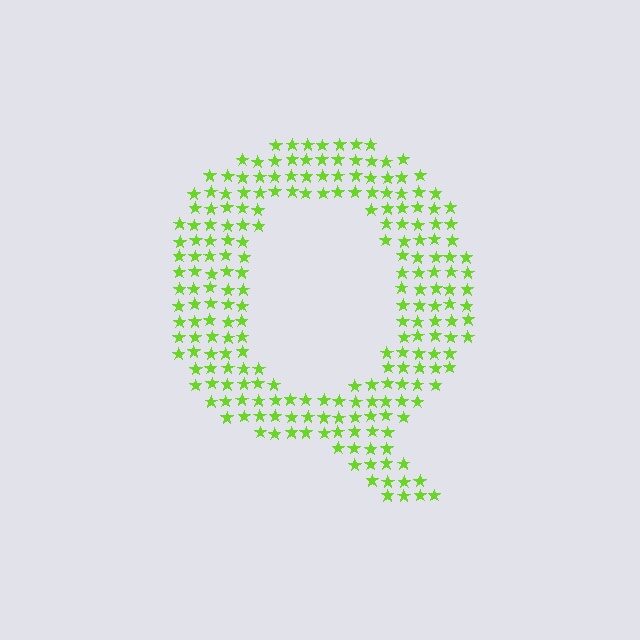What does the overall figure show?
The overall figure shows the letter Q.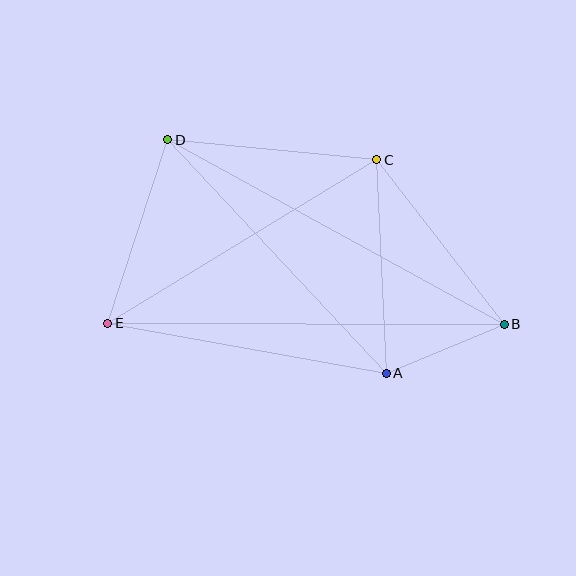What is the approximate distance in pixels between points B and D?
The distance between B and D is approximately 384 pixels.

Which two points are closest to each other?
Points A and B are closest to each other.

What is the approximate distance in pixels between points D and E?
The distance between D and E is approximately 193 pixels.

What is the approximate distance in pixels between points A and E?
The distance between A and E is approximately 283 pixels.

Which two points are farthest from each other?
Points B and E are farthest from each other.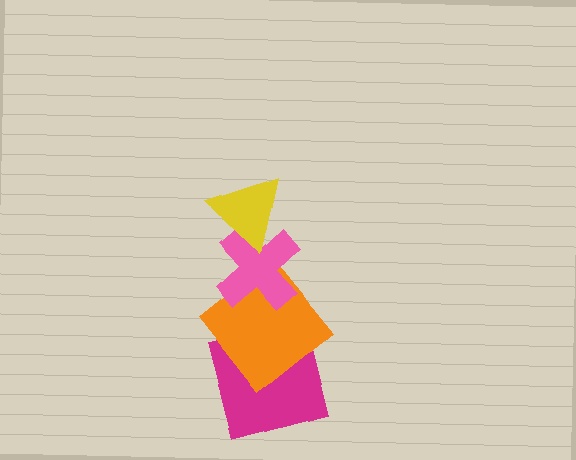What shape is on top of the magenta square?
The orange diamond is on top of the magenta square.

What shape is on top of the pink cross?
The yellow triangle is on top of the pink cross.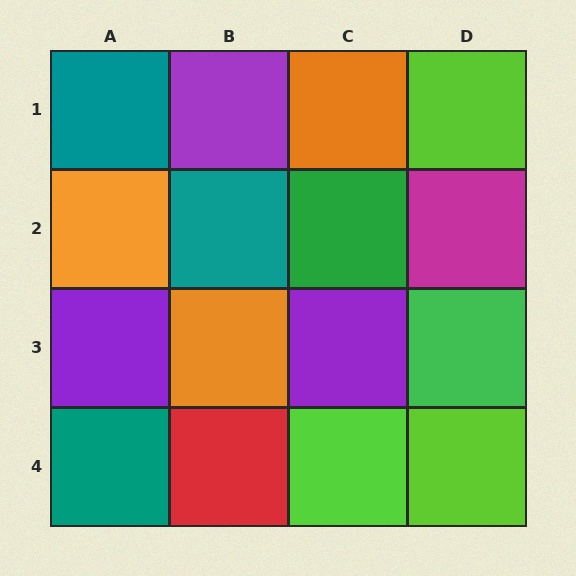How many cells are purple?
3 cells are purple.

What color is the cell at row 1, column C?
Orange.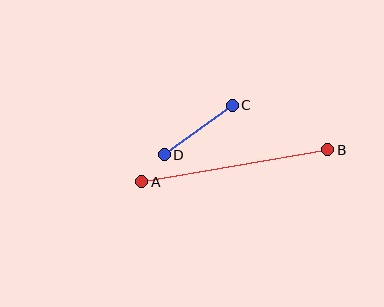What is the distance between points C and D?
The distance is approximately 84 pixels.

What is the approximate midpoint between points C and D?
The midpoint is at approximately (198, 130) pixels.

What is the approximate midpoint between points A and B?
The midpoint is at approximately (235, 166) pixels.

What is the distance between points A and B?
The distance is approximately 189 pixels.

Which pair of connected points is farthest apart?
Points A and B are farthest apart.